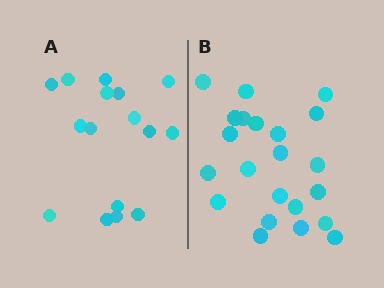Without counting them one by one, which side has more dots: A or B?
Region B (the right region) has more dots.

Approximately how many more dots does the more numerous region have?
Region B has about 6 more dots than region A.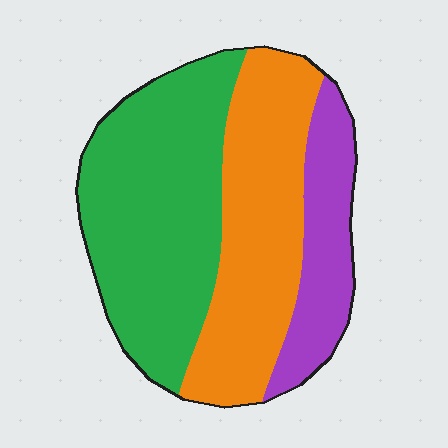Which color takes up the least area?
Purple, at roughly 20%.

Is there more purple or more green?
Green.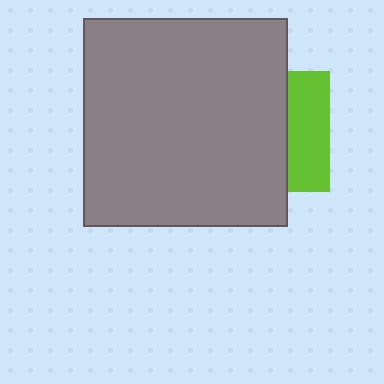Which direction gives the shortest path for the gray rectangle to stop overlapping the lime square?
Moving left gives the shortest separation.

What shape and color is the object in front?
The object in front is a gray rectangle.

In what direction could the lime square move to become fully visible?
The lime square could move right. That would shift it out from behind the gray rectangle entirely.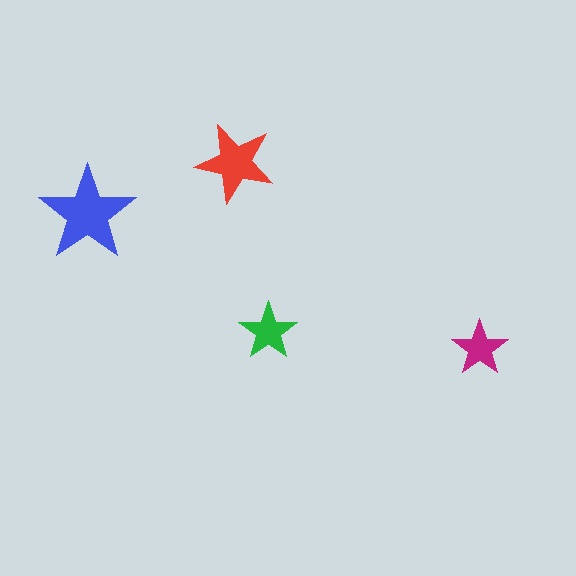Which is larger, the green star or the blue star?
The blue one.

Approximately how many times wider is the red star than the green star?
About 1.5 times wider.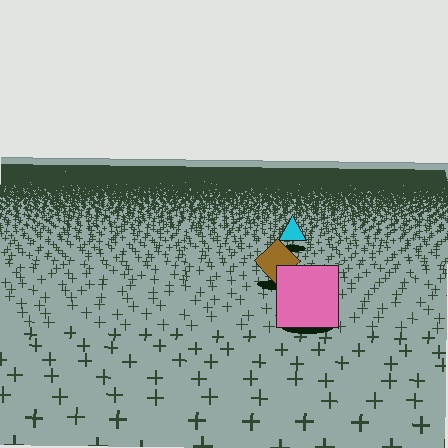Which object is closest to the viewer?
The pink square is closest. The texture marks near it are larger and more spread out.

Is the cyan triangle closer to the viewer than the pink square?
No. The pink square is closer — you can tell from the texture gradient: the ground texture is coarser near it.